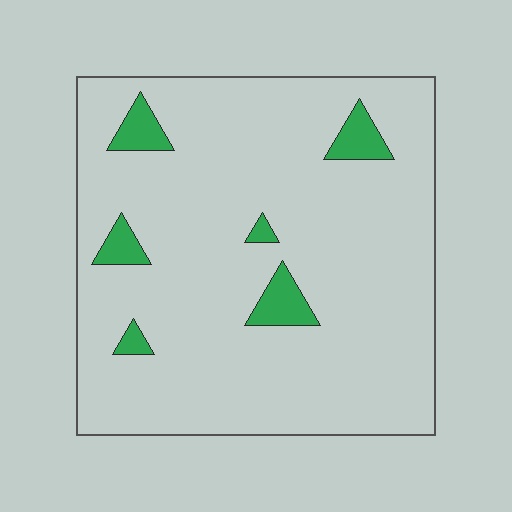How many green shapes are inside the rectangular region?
6.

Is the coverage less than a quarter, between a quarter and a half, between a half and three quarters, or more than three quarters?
Less than a quarter.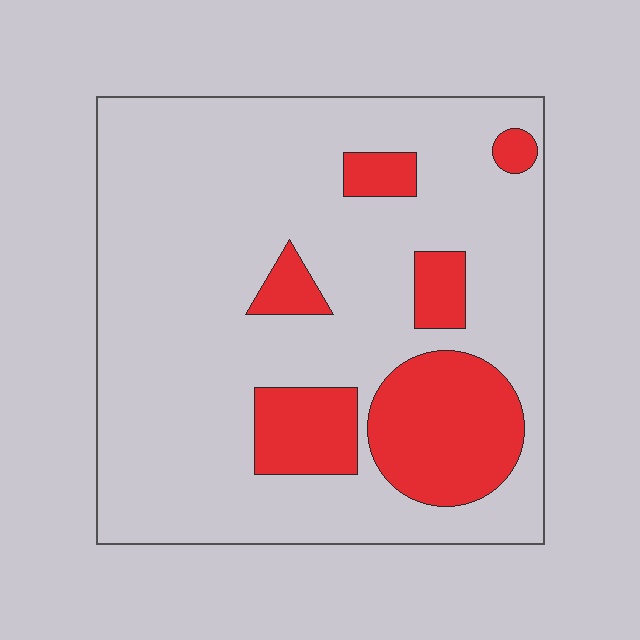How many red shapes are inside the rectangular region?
6.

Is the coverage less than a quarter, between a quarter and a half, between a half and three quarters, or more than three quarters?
Less than a quarter.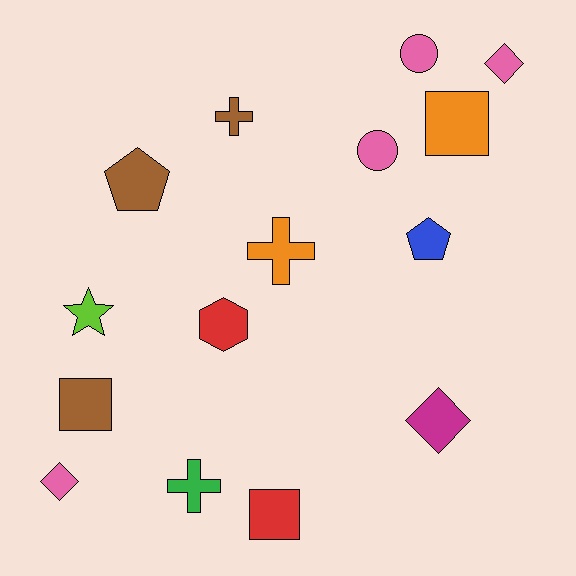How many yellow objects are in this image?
There are no yellow objects.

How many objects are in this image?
There are 15 objects.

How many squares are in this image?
There are 3 squares.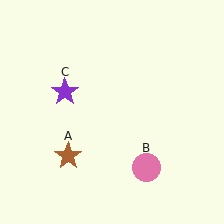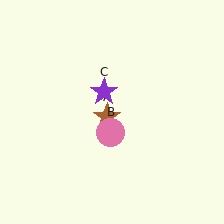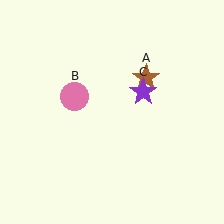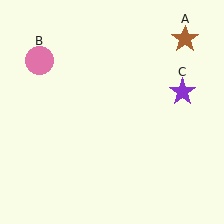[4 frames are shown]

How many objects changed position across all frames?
3 objects changed position: brown star (object A), pink circle (object B), purple star (object C).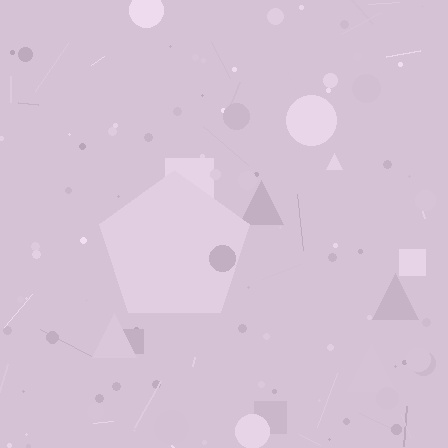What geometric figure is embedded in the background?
A pentagon is embedded in the background.